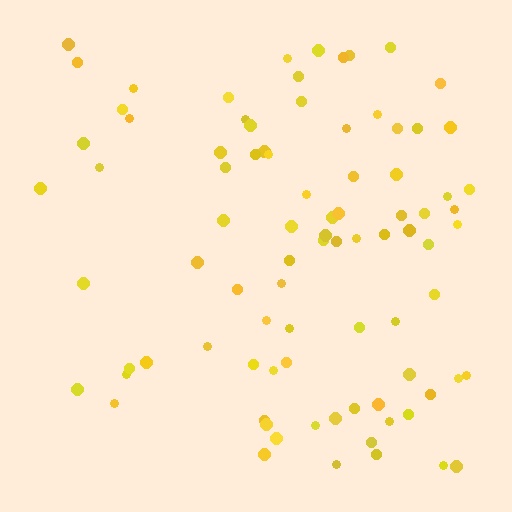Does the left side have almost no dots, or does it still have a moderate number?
Still a moderate number, just noticeably fewer than the right.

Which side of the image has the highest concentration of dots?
The right.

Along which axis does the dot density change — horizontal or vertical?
Horizontal.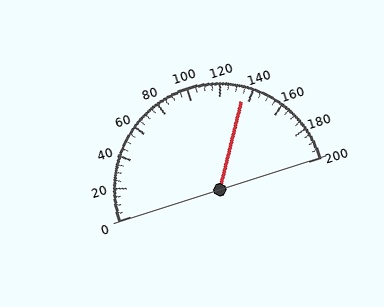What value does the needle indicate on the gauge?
The needle indicates approximately 135.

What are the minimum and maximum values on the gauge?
The gauge ranges from 0 to 200.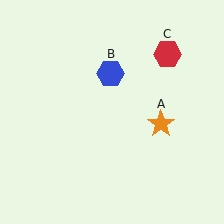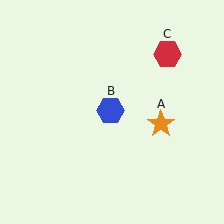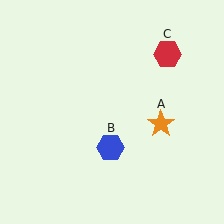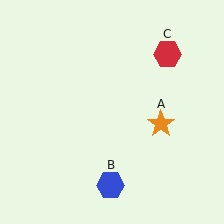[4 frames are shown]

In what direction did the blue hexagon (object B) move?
The blue hexagon (object B) moved down.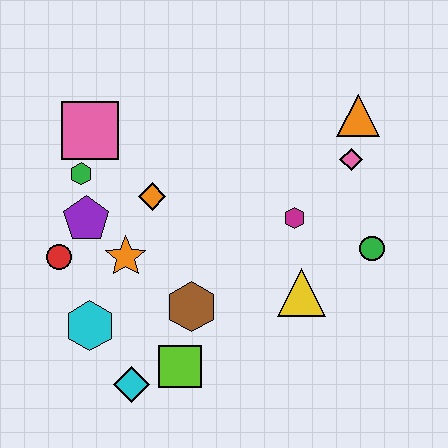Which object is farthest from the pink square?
The green circle is farthest from the pink square.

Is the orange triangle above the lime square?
Yes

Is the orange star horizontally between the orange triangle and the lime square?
No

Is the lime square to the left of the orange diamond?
No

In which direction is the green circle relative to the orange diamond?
The green circle is to the right of the orange diamond.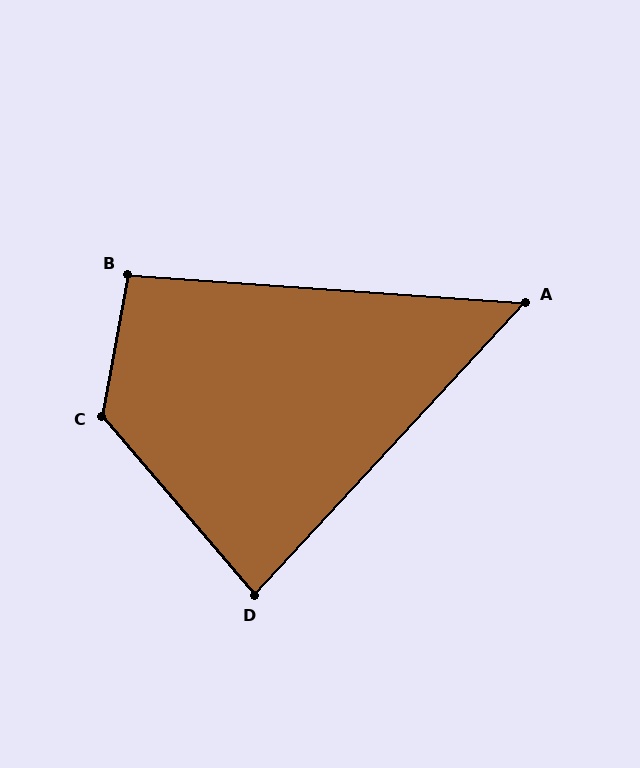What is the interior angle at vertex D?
Approximately 84 degrees (acute).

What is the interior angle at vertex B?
Approximately 96 degrees (obtuse).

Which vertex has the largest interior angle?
C, at approximately 129 degrees.